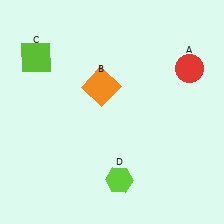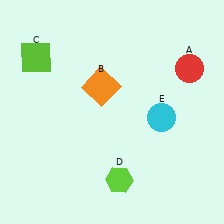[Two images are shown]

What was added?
A cyan circle (E) was added in Image 2.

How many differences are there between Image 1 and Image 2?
There is 1 difference between the two images.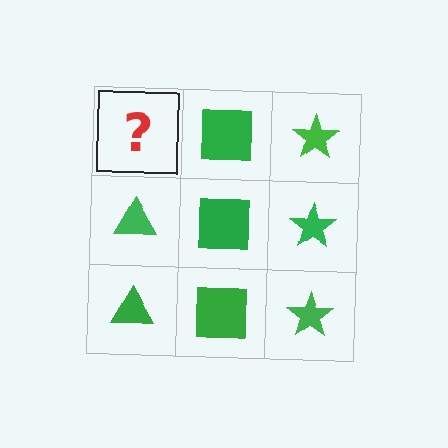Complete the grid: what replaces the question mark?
The question mark should be replaced with a green triangle.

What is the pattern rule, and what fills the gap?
The rule is that each column has a consistent shape. The gap should be filled with a green triangle.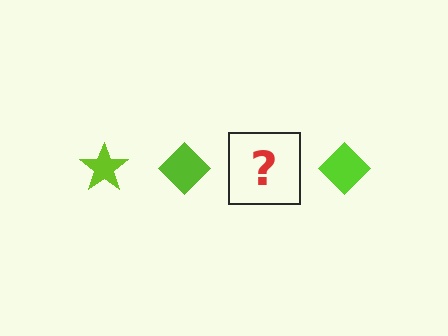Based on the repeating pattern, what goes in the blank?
The blank should be a lime star.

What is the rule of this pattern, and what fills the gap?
The rule is that the pattern cycles through star, diamond shapes in lime. The gap should be filled with a lime star.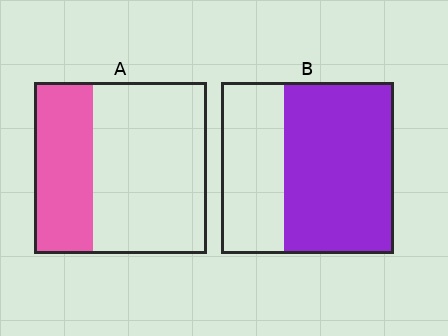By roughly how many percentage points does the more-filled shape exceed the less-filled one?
By roughly 30 percentage points (B over A).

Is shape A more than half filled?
No.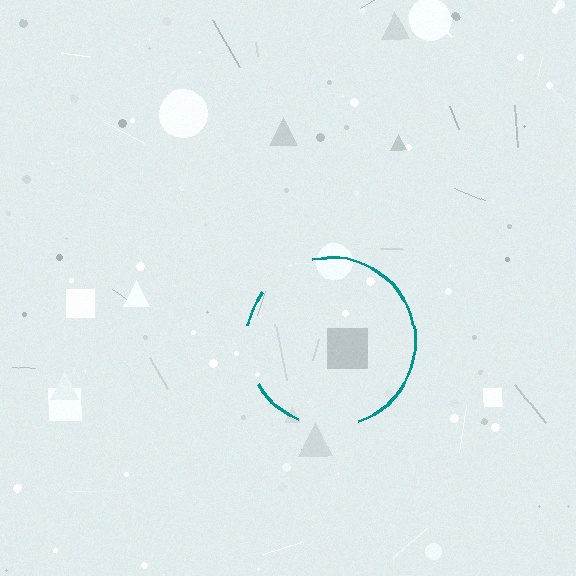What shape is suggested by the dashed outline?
The dashed outline suggests a circle.